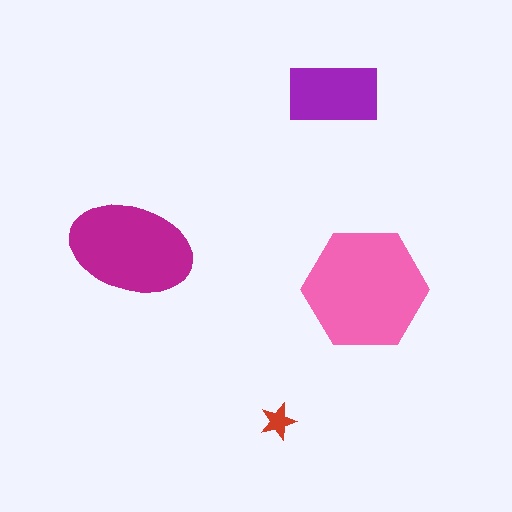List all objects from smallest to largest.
The red star, the purple rectangle, the magenta ellipse, the pink hexagon.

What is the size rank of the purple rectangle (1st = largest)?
3rd.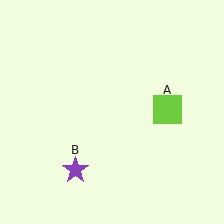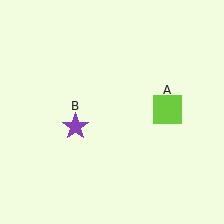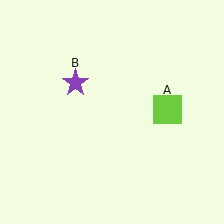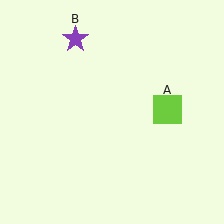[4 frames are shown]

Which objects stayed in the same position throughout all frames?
Lime square (object A) remained stationary.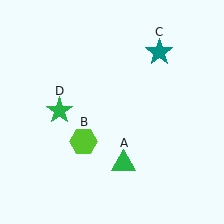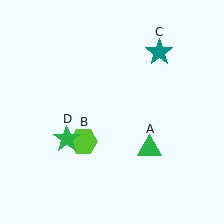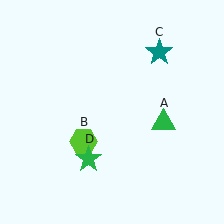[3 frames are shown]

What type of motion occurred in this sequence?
The green triangle (object A), green star (object D) rotated counterclockwise around the center of the scene.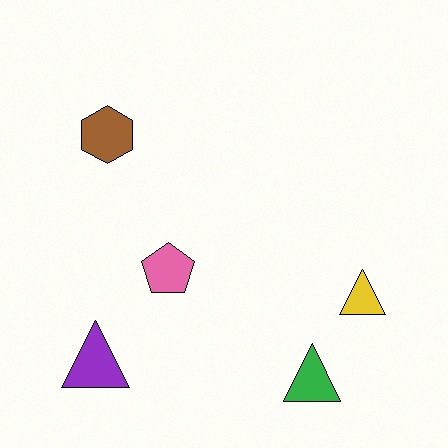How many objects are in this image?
There are 5 objects.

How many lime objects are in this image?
There are no lime objects.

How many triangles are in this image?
There are 3 triangles.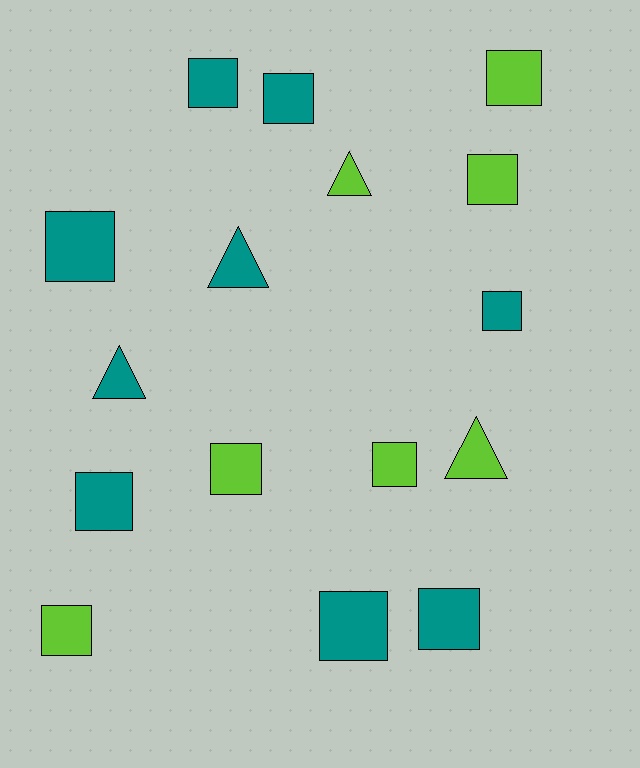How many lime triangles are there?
There are 2 lime triangles.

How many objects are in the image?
There are 16 objects.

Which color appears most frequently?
Teal, with 9 objects.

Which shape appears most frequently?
Square, with 12 objects.